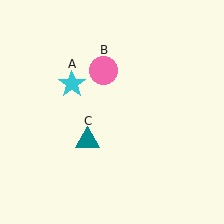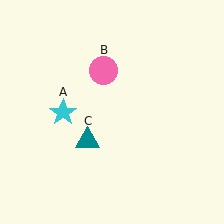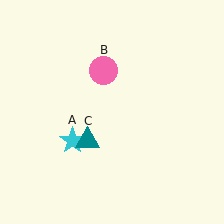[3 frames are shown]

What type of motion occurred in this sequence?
The cyan star (object A) rotated counterclockwise around the center of the scene.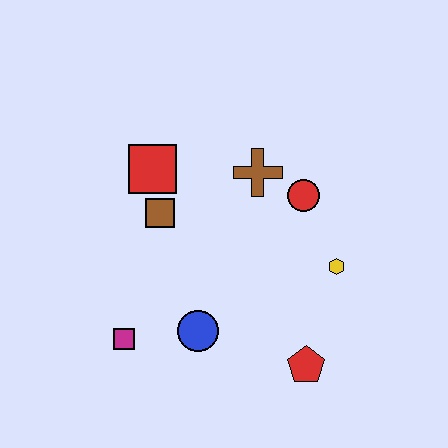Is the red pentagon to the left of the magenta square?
No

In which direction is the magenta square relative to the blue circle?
The magenta square is to the left of the blue circle.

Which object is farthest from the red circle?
The magenta square is farthest from the red circle.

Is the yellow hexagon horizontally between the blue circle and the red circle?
No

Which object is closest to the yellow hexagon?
The red circle is closest to the yellow hexagon.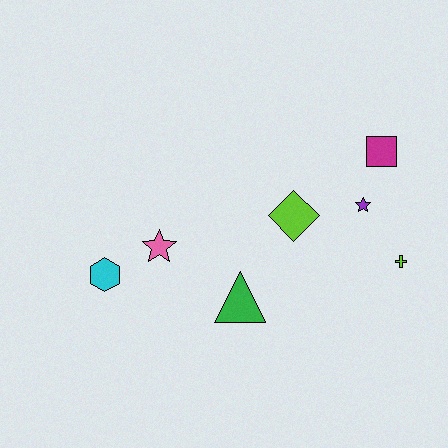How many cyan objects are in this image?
There is 1 cyan object.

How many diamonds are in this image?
There is 1 diamond.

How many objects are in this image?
There are 7 objects.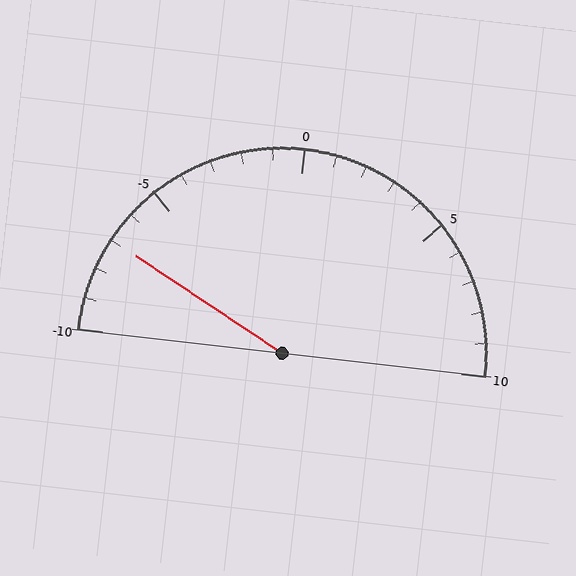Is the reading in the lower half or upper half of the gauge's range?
The reading is in the lower half of the range (-10 to 10).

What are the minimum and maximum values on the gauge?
The gauge ranges from -10 to 10.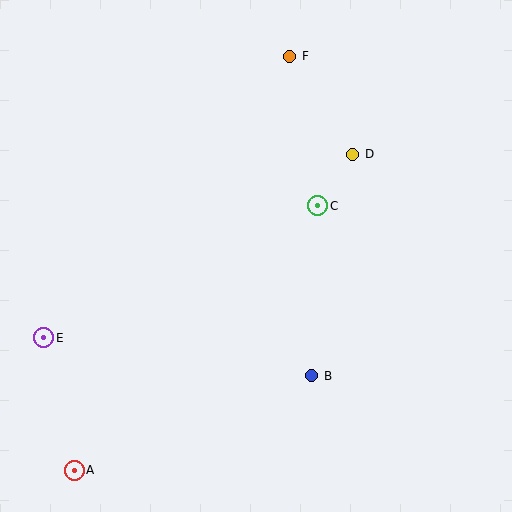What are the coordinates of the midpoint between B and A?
The midpoint between B and A is at (193, 423).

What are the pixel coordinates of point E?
Point E is at (44, 338).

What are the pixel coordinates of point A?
Point A is at (74, 470).